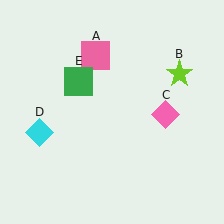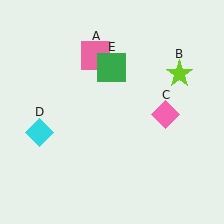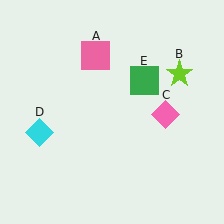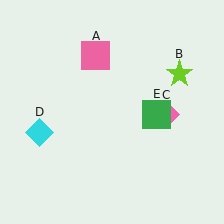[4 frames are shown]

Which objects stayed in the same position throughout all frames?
Pink square (object A) and lime star (object B) and pink diamond (object C) and cyan diamond (object D) remained stationary.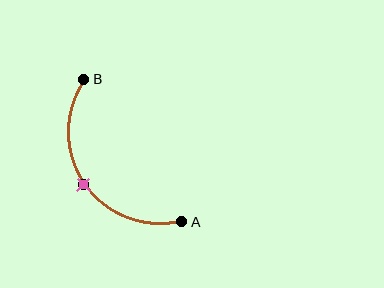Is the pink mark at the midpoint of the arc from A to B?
Yes. The pink mark lies on the arc at equal arc-length from both A and B — it is the arc midpoint.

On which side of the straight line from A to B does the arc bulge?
The arc bulges below and to the left of the straight line connecting A and B.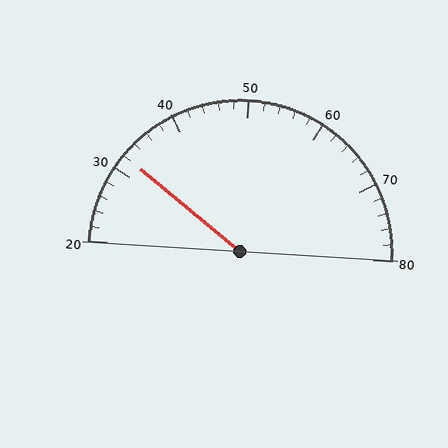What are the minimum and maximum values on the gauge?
The gauge ranges from 20 to 80.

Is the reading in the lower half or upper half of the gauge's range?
The reading is in the lower half of the range (20 to 80).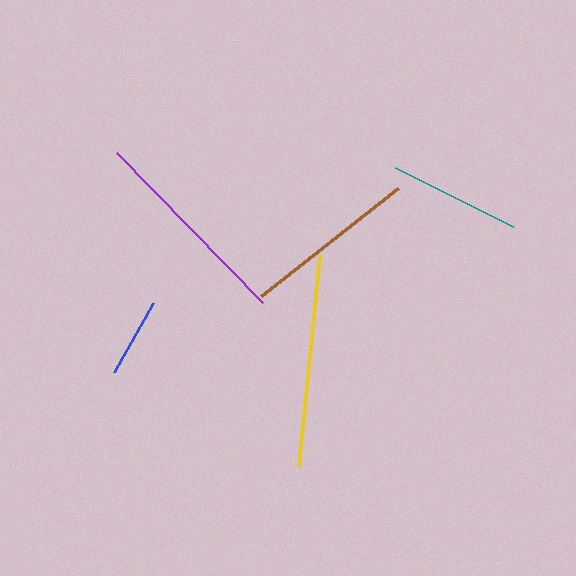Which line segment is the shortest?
The blue line is the shortest at approximately 79 pixels.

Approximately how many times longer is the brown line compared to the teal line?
The brown line is approximately 1.3 times the length of the teal line.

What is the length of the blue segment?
The blue segment is approximately 79 pixels long.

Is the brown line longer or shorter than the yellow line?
The yellow line is longer than the brown line.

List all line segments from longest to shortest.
From longest to shortest: yellow, purple, brown, teal, blue.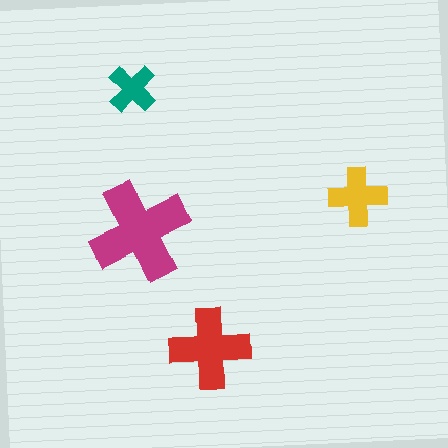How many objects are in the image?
There are 4 objects in the image.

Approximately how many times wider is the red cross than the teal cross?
About 1.5 times wider.